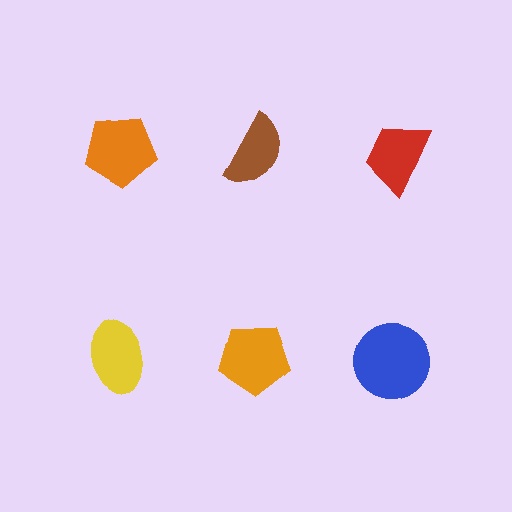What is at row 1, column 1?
An orange pentagon.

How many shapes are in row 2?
3 shapes.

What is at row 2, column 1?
A yellow ellipse.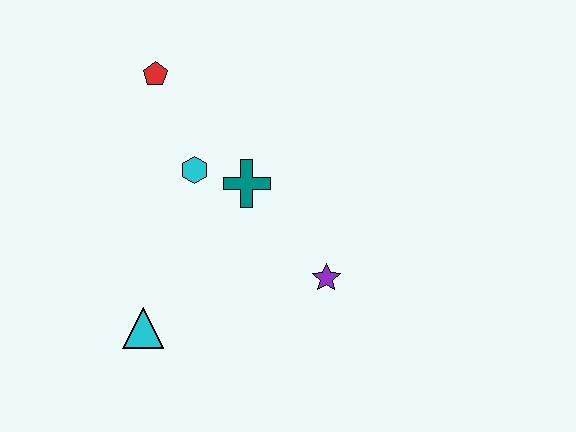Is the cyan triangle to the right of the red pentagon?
No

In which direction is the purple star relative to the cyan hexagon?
The purple star is to the right of the cyan hexagon.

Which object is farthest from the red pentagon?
The purple star is farthest from the red pentagon.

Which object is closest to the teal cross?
The cyan hexagon is closest to the teal cross.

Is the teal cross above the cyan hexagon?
No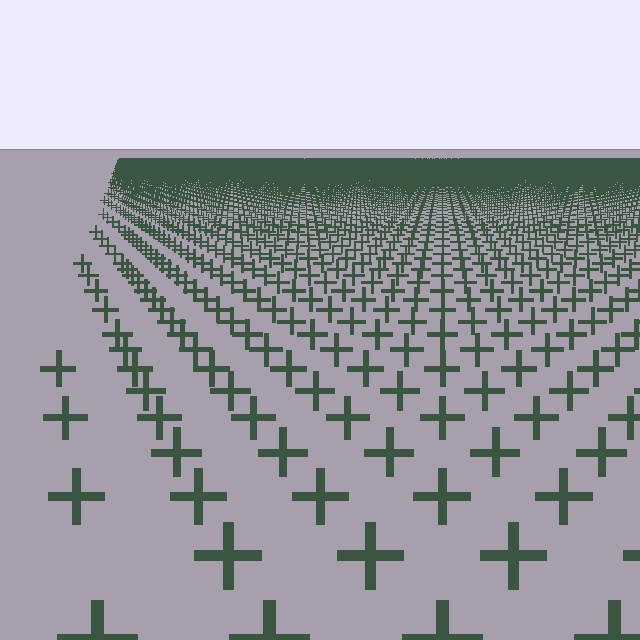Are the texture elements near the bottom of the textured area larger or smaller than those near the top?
Larger. Near the bottom, elements are closer to the viewer and appear at a bigger on-screen size.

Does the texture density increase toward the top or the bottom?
Density increases toward the top.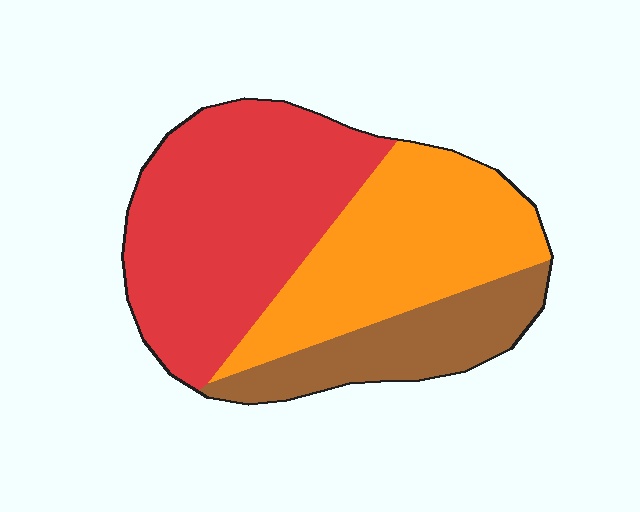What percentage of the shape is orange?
Orange covers roughly 35% of the shape.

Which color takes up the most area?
Red, at roughly 45%.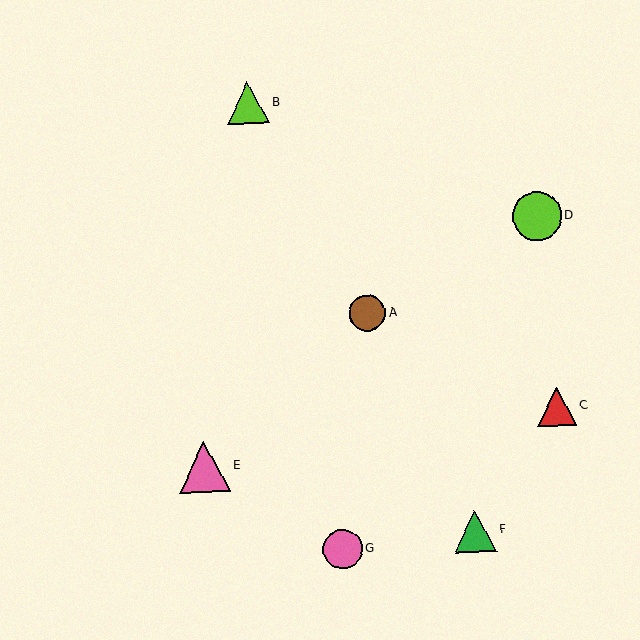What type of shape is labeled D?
Shape D is a lime circle.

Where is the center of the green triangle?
The center of the green triangle is at (475, 531).